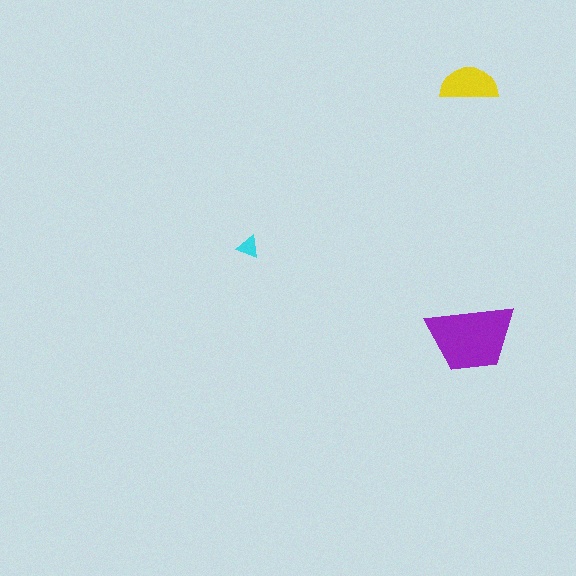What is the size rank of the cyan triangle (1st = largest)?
3rd.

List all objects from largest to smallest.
The purple trapezoid, the yellow semicircle, the cyan triangle.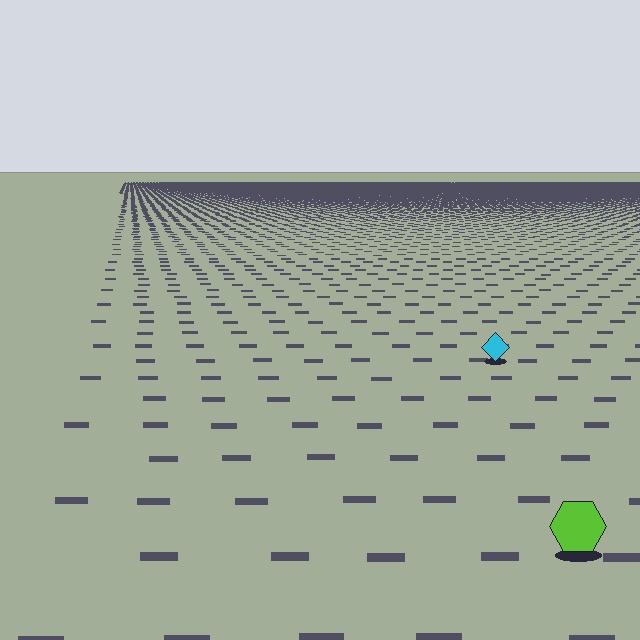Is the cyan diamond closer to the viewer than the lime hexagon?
No. The lime hexagon is closer — you can tell from the texture gradient: the ground texture is coarser near it.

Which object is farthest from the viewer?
The cyan diamond is farthest from the viewer. It appears smaller and the ground texture around it is denser.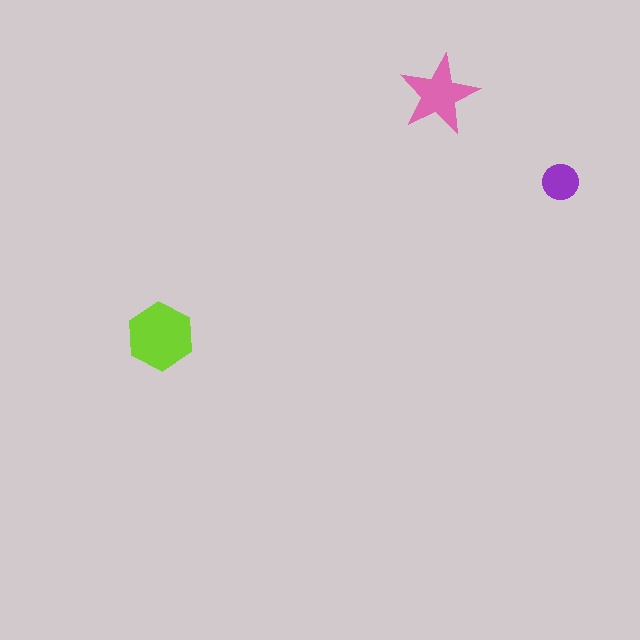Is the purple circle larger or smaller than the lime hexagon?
Smaller.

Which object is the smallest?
The purple circle.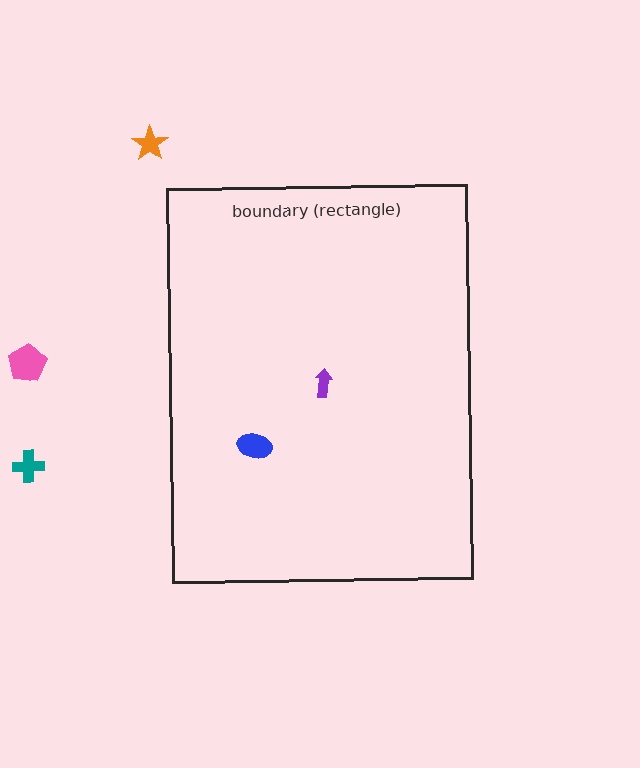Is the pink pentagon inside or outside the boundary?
Outside.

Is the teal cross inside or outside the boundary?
Outside.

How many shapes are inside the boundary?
2 inside, 3 outside.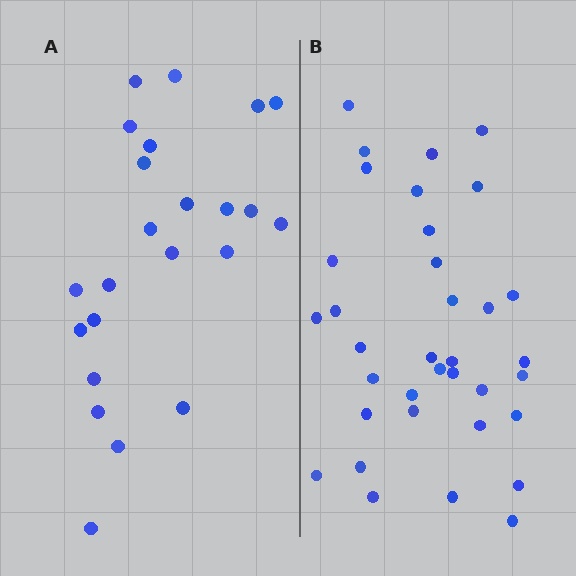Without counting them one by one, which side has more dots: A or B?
Region B (the right region) has more dots.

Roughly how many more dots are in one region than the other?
Region B has roughly 12 or so more dots than region A.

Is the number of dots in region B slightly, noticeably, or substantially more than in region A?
Region B has substantially more. The ratio is roughly 1.5 to 1.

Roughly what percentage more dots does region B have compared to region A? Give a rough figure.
About 50% more.